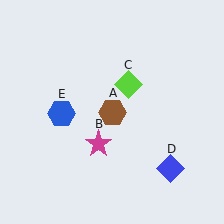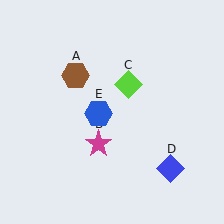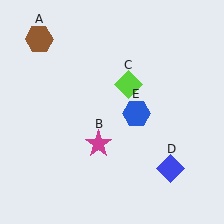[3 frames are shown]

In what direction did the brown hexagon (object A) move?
The brown hexagon (object A) moved up and to the left.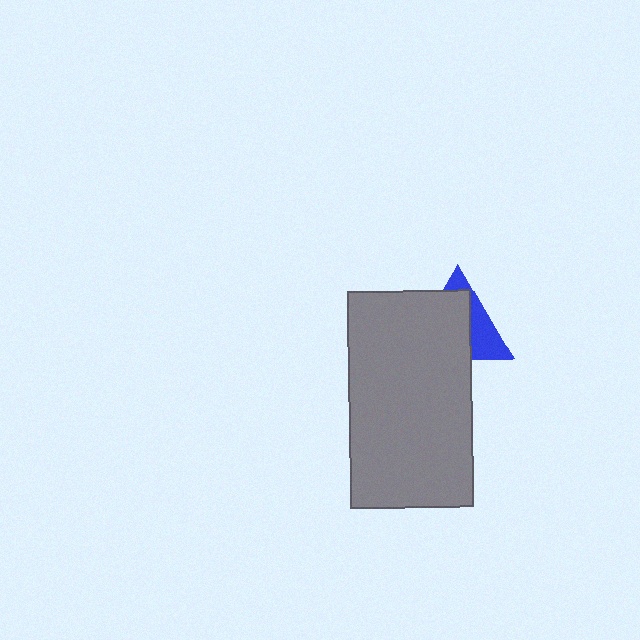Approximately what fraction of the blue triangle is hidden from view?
Roughly 64% of the blue triangle is hidden behind the gray rectangle.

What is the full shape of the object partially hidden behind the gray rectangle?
The partially hidden object is a blue triangle.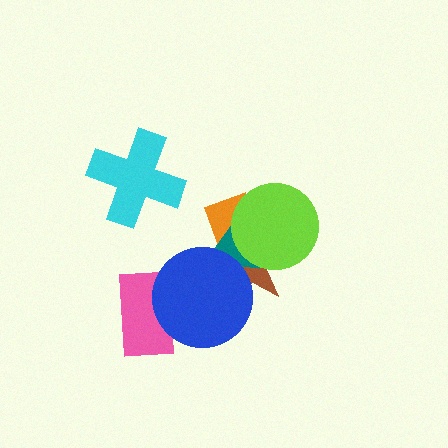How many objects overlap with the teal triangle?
4 objects overlap with the teal triangle.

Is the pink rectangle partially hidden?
Yes, it is partially covered by another shape.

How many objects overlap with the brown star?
4 objects overlap with the brown star.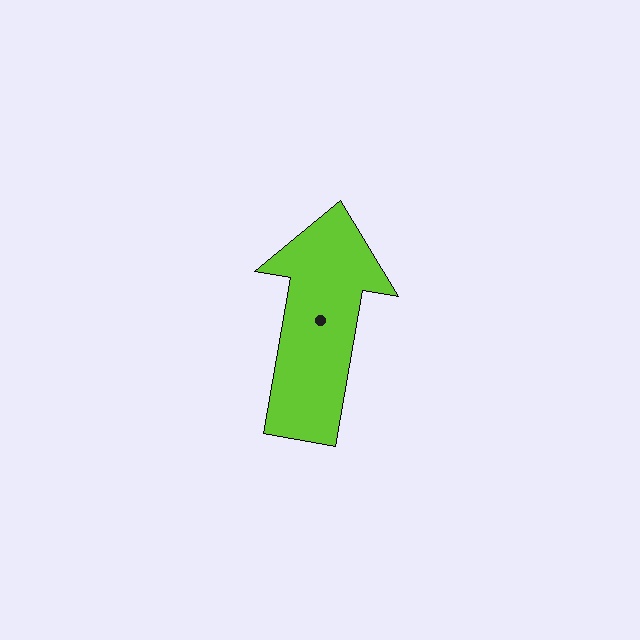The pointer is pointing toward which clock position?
Roughly 12 o'clock.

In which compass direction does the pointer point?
North.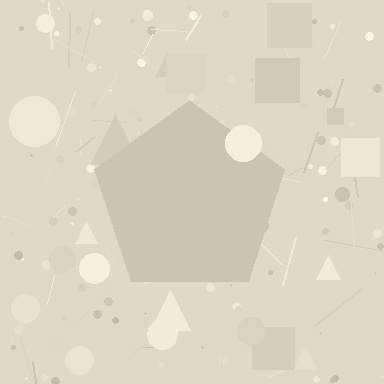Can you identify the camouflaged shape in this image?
The camouflaged shape is a pentagon.